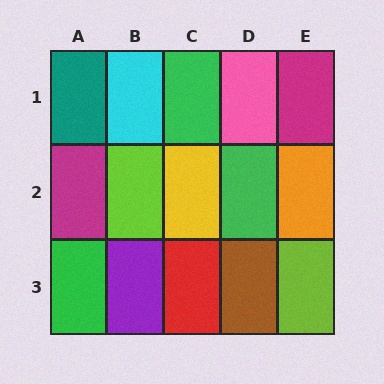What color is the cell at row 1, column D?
Pink.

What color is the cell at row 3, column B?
Purple.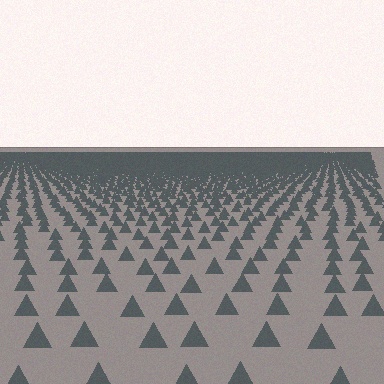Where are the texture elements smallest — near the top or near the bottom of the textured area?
Near the top.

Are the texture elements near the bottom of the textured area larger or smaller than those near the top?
Larger. Near the bottom, elements are closer to the viewer and appear at a bigger on-screen size.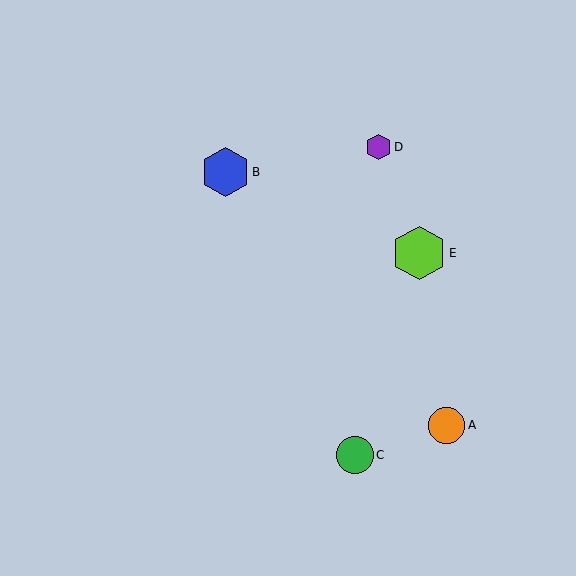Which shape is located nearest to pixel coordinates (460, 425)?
The orange circle (labeled A) at (447, 425) is nearest to that location.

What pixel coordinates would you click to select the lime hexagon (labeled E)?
Click at (419, 253) to select the lime hexagon E.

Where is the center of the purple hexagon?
The center of the purple hexagon is at (378, 147).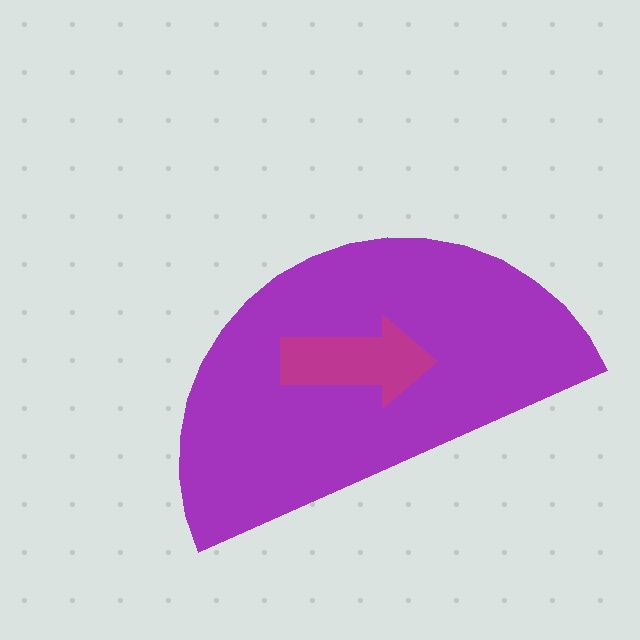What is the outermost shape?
The purple semicircle.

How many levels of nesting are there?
2.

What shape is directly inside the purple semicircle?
The magenta arrow.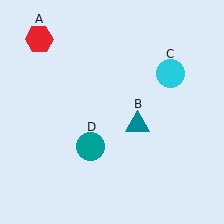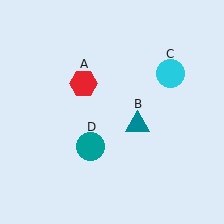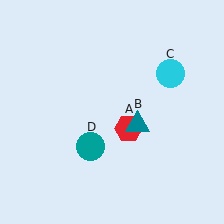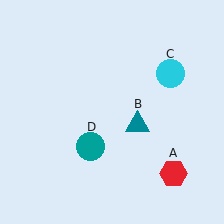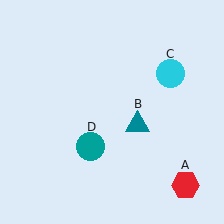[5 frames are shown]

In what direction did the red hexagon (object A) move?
The red hexagon (object A) moved down and to the right.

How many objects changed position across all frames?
1 object changed position: red hexagon (object A).